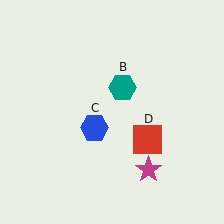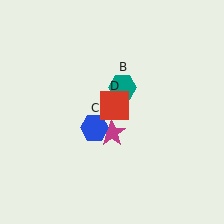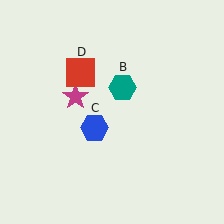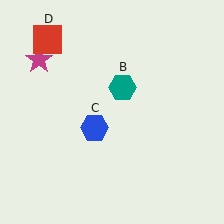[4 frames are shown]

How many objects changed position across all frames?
2 objects changed position: magenta star (object A), red square (object D).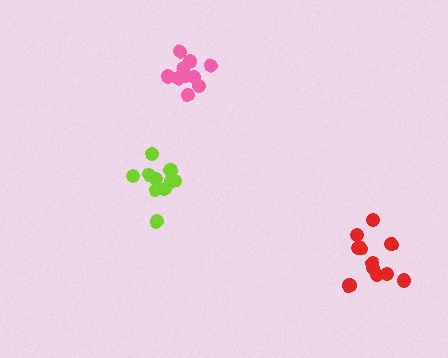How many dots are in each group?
Group 1: 11 dots, Group 2: 10 dots, Group 3: 10 dots (31 total).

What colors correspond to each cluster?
The clusters are colored: red, pink, lime.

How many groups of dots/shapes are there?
There are 3 groups.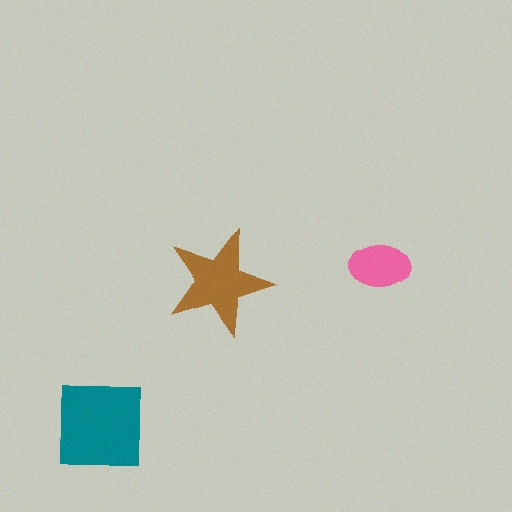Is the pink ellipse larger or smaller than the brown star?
Smaller.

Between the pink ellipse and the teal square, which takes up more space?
The teal square.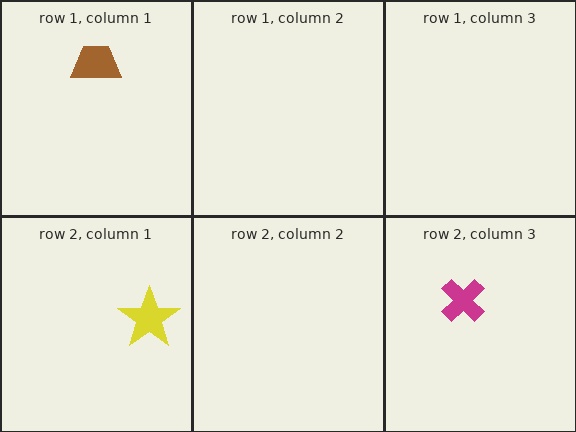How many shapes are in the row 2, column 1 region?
1.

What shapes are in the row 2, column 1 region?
The yellow star.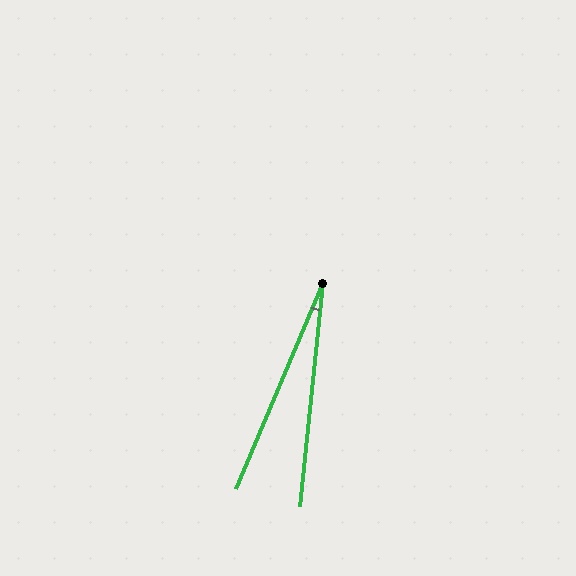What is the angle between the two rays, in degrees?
Approximately 17 degrees.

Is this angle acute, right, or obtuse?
It is acute.